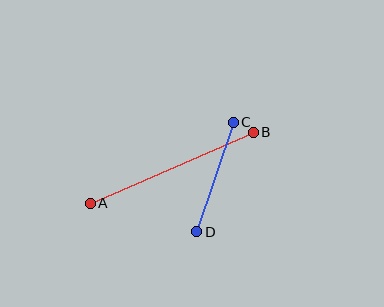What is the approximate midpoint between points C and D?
The midpoint is at approximately (215, 177) pixels.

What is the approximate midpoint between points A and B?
The midpoint is at approximately (172, 168) pixels.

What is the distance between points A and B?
The distance is approximately 178 pixels.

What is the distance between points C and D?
The distance is approximately 115 pixels.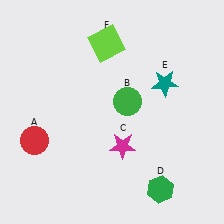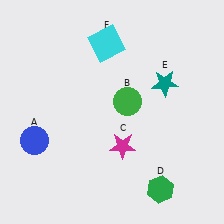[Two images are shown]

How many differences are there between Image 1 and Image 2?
There are 2 differences between the two images.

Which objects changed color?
A changed from red to blue. F changed from lime to cyan.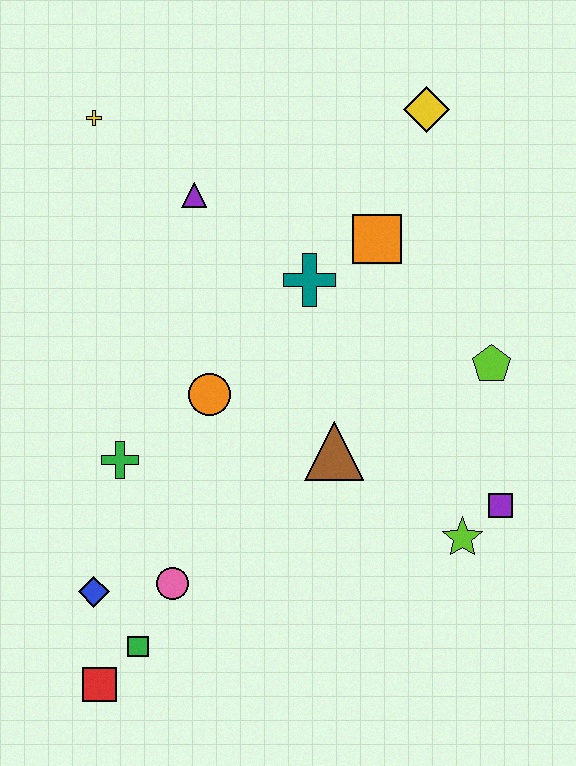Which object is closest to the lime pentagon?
The purple square is closest to the lime pentagon.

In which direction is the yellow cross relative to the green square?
The yellow cross is above the green square.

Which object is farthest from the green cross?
The yellow diamond is farthest from the green cross.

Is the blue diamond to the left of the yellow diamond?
Yes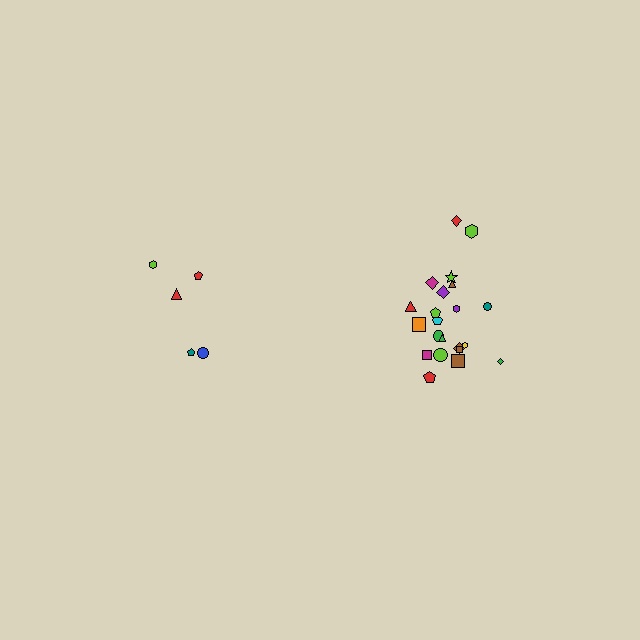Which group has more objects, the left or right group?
The right group.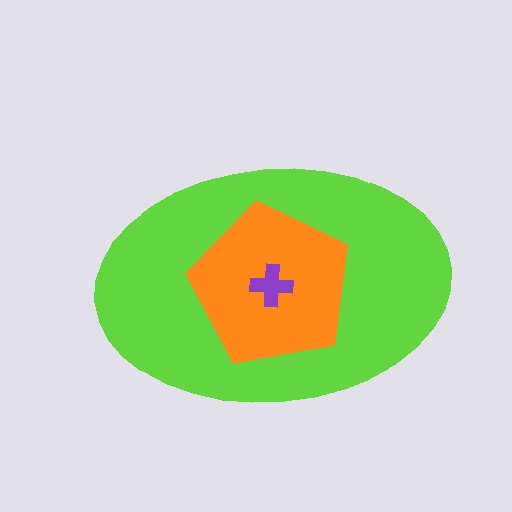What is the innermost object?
The purple cross.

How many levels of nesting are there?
3.